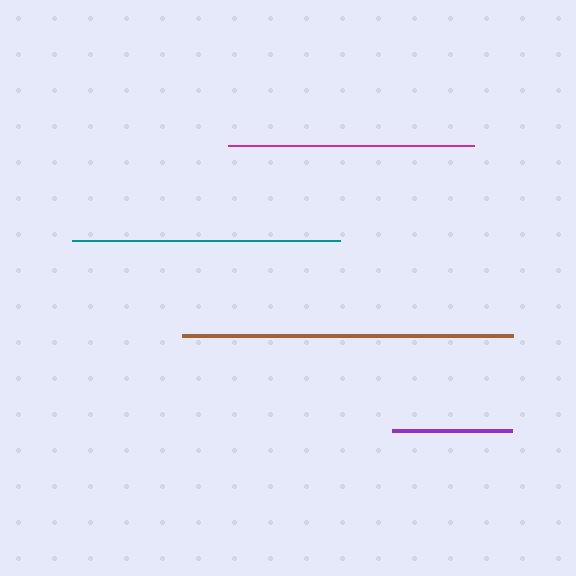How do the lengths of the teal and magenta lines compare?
The teal and magenta lines are approximately the same length.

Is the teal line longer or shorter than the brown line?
The brown line is longer than the teal line.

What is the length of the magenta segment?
The magenta segment is approximately 246 pixels long.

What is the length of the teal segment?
The teal segment is approximately 268 pixels long.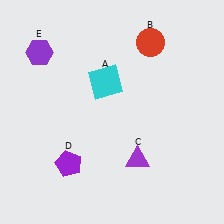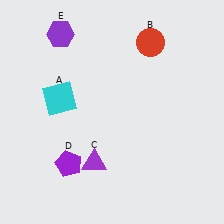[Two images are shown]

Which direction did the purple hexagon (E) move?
The purple hexagon (E) moved right.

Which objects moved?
The objects that moved are: the cyan square (A), the purple triangle (C), the purple hexagon (E).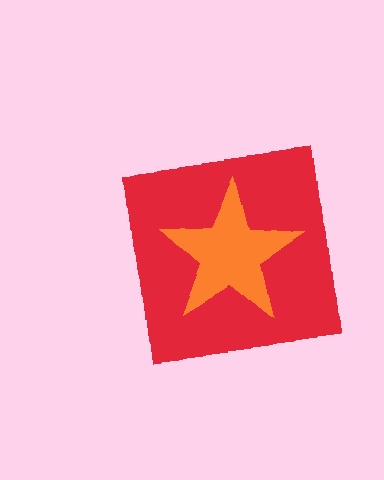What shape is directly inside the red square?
The orange star.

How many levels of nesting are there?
2.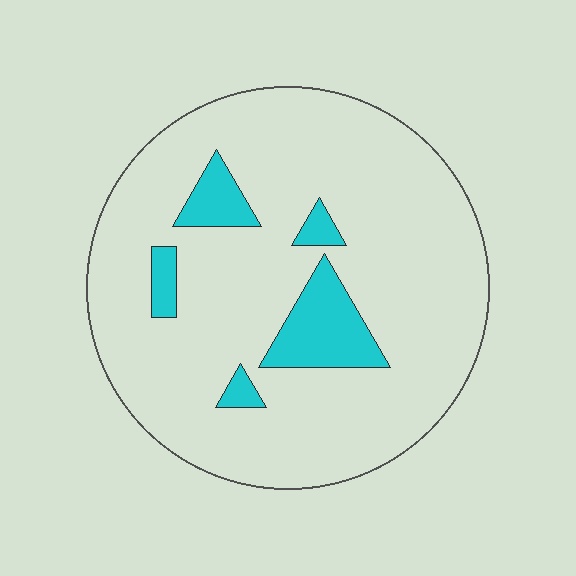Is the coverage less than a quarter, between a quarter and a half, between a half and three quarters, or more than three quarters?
Less than a quarter.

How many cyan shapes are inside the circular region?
5.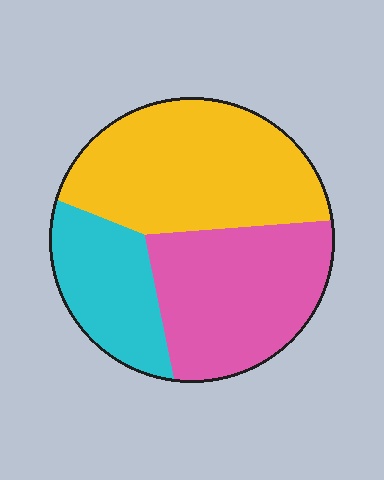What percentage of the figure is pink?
Pink takes up between a quarter and a half of the figure.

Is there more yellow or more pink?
Yellow.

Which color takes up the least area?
Cyan, at roughly 20%.